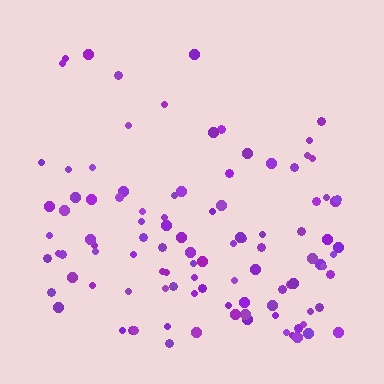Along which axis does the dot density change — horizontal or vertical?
Vertical.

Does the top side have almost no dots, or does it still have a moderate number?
Still a moderate number, just noticeably fewer than the bottom.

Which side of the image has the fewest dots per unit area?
The top.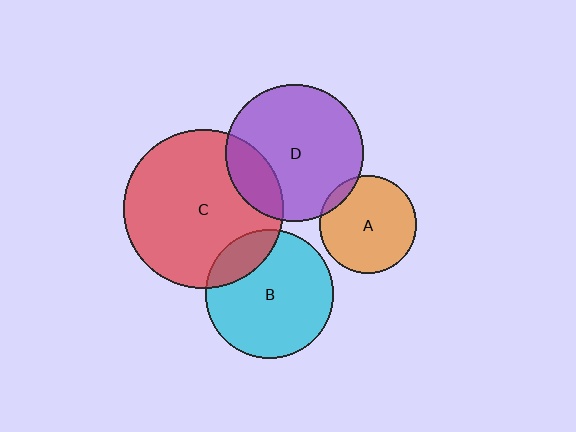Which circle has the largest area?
Circle C (red).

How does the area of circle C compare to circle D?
Approximately 1.3 times.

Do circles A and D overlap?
Yes.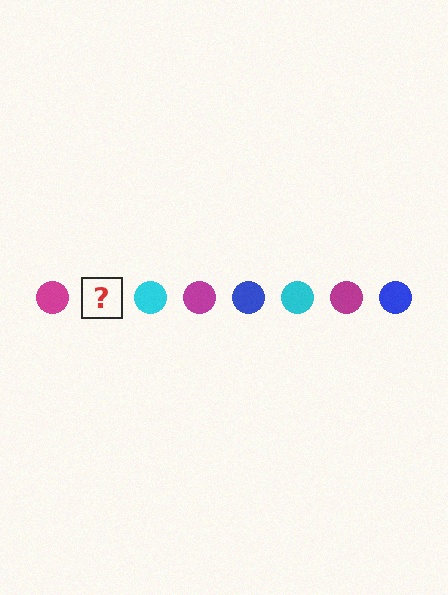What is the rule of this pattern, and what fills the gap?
The rule is that the pattern cycles through magenta, blue, cyan circles. The gap should be filled with a blue circle.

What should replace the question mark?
The question mark should be replaced with a blue circle.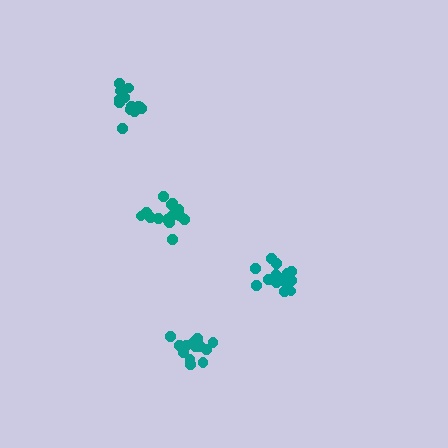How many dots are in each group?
Group 1: 15 dots, Group 2: 14 dots, Group 3: 14 dots, Group 4: 20 dots (63 total).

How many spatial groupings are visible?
There are 4 spatial groupings.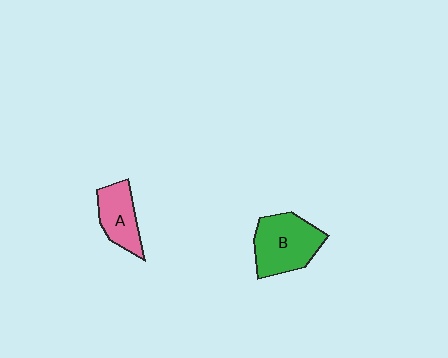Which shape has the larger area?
Shape B (green).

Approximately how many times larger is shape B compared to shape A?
Approximately 1.5 times.